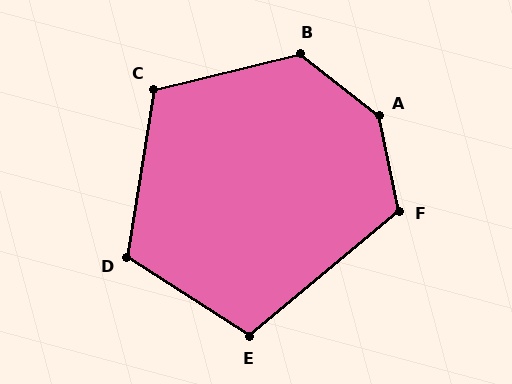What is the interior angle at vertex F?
Approximately 118 degrees (obtuse).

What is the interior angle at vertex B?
Approximately 128 degrees (obtuse).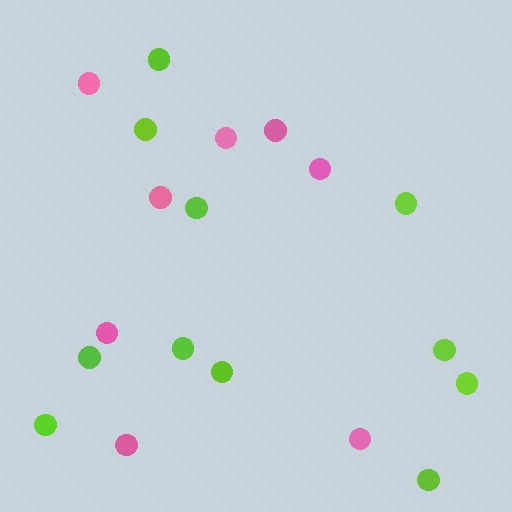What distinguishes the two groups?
There are 2 groups: one group of pink circles (8) and one group of lime circles (11).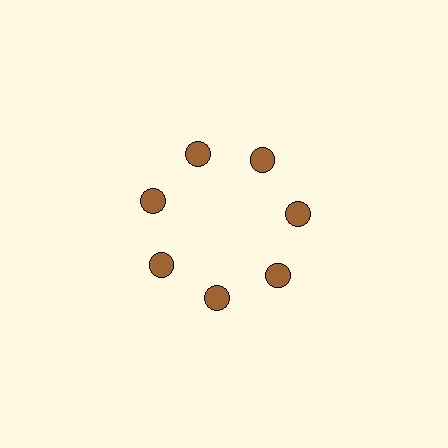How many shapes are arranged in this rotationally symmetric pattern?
There are 7 shapes, arranged in 7 groups of 1.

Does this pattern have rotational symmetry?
Yes, this pattern has 7-fold rotational symmetry. It looks the same after rotating 51 degrees around the center.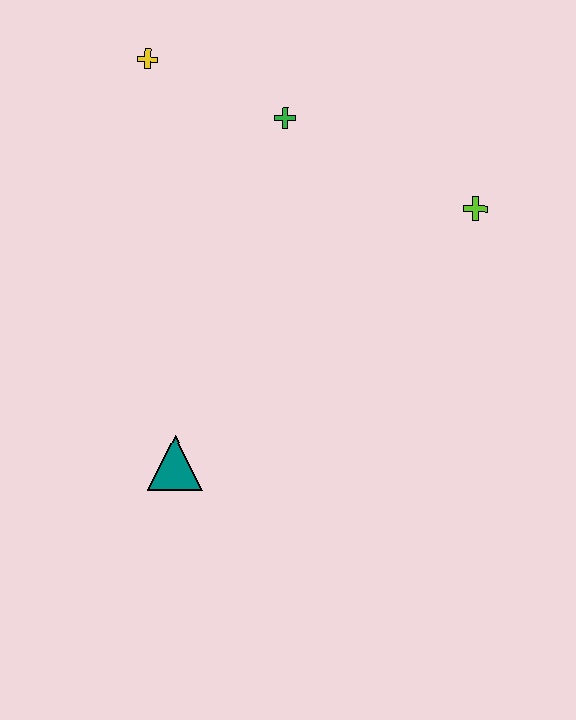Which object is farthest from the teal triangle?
The yellow cross is farthest from the teal triangle.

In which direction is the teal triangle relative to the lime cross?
The teal triangle is to the left of the lime cross.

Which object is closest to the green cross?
The yellow cross is closest to the green cross.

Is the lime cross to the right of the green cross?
Yes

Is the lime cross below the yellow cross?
Yes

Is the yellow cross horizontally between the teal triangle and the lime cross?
No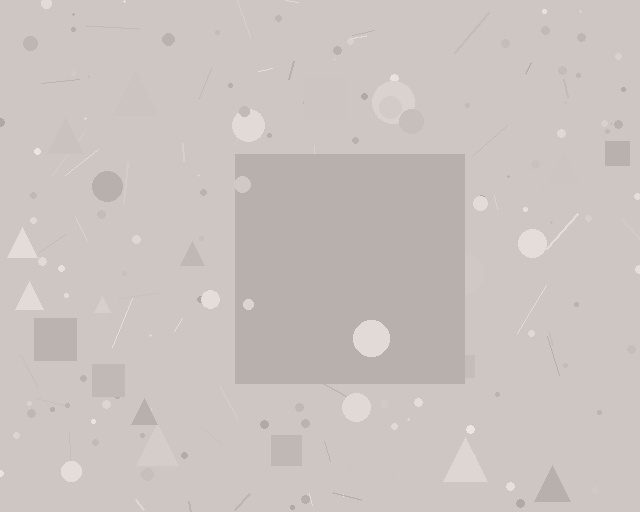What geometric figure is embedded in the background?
A square is embedded in the background.